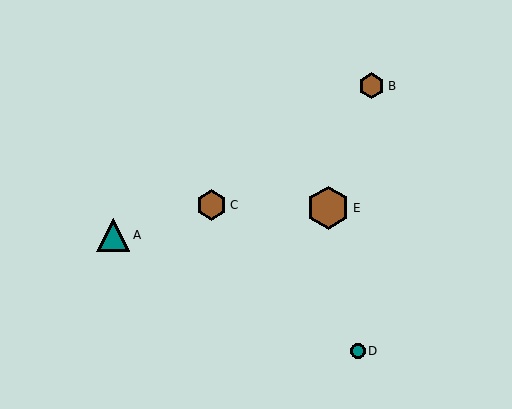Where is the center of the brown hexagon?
The center of the brown hexagon is at (212, 205).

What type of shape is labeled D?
Shape D is a teal circle.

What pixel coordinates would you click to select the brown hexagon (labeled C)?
Click at (212, 205) to select the brown hexagon C.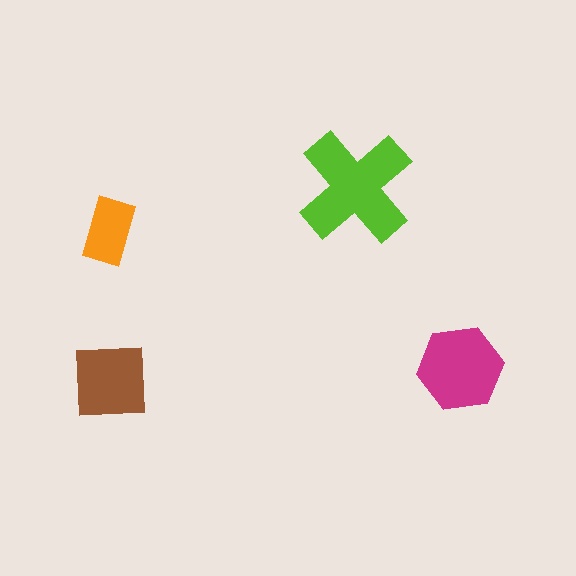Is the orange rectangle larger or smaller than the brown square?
Smaller.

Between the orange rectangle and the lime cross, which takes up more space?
The lime cross.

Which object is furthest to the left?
The orange rectangle is leftmost.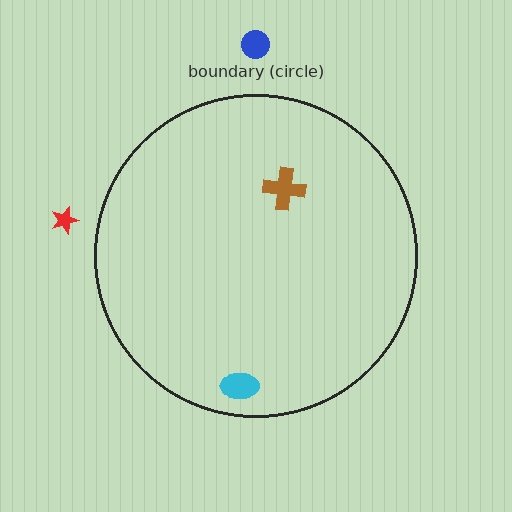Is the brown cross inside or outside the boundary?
Inside.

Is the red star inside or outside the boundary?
Outside.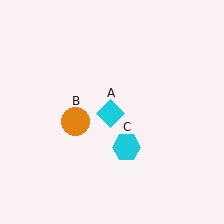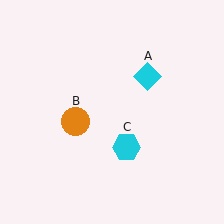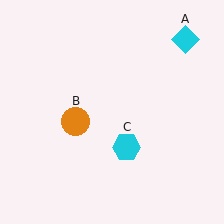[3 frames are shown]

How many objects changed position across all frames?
1 object changed position: cyan diamond (object A).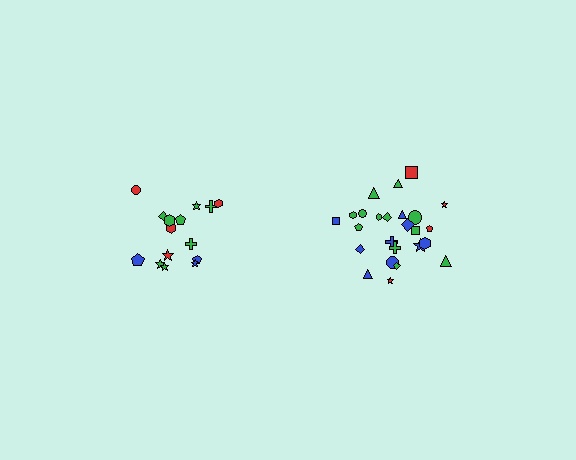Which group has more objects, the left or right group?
The right group.